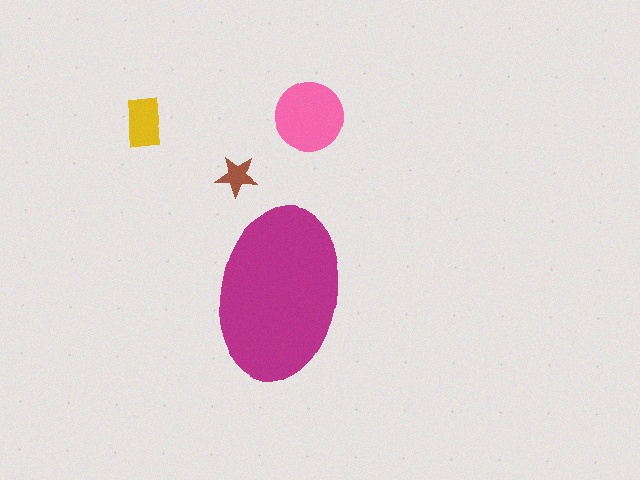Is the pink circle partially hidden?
No, the pink circle is fully visible.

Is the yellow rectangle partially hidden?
No, the yellow rectangle is fully visible.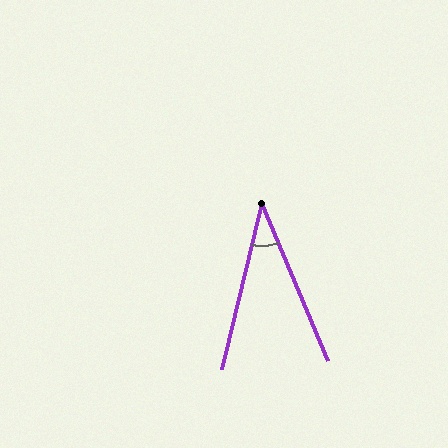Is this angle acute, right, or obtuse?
It is acute.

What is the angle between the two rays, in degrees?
Approximately 36 degrees.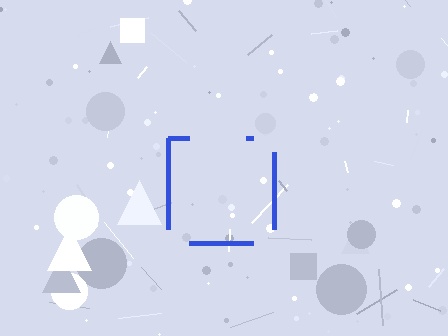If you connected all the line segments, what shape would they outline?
They would outline a square.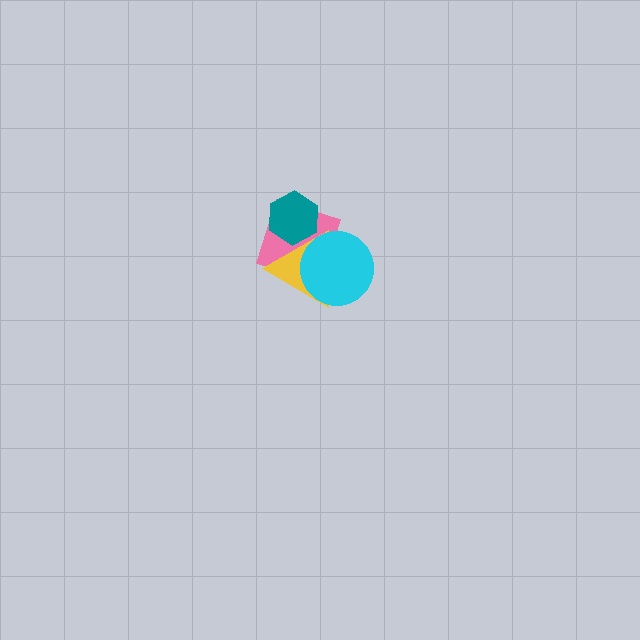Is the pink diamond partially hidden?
Yes, it is partially covered by another shape.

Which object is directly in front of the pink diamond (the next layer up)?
The yellow triangle is directly in front of the pink diamond.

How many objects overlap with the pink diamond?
3 objects overlap with the pink diamond.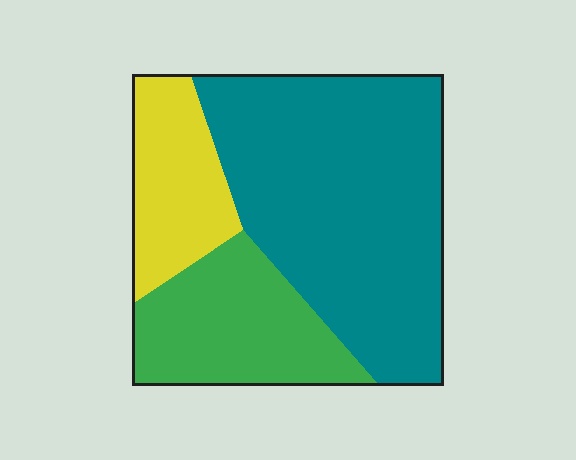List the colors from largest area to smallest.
From largest to smallest: teal, green, yellow.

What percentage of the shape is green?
Green takes up between a sixth and a third of the shape.